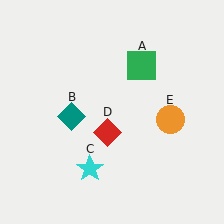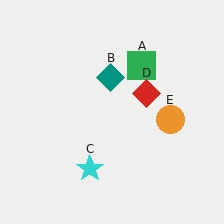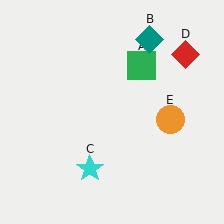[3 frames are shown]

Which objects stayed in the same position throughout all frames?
Green square (object A) and cyan star (object C) and orange circle (object E) remained stationary.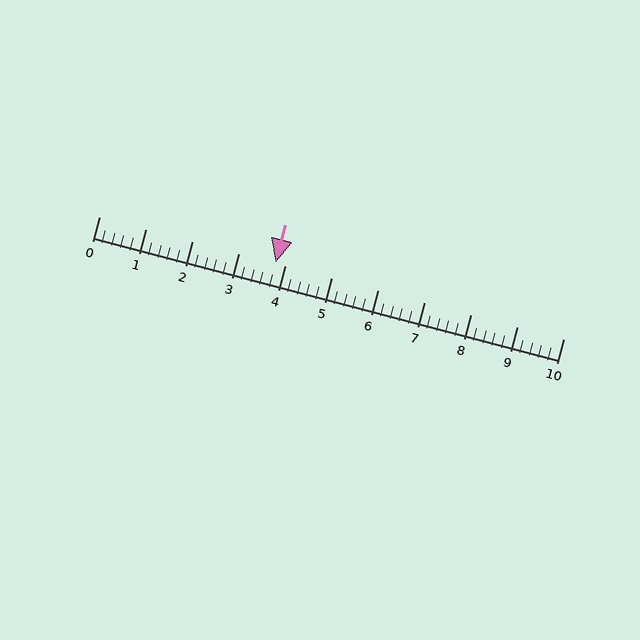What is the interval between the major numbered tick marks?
The major tick marks are spaced 1 units apart.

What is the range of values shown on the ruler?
The ruler shows values from 0 to 10.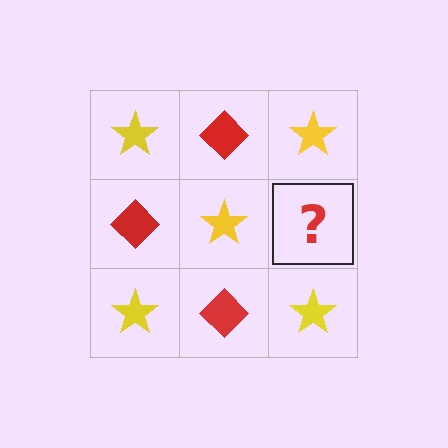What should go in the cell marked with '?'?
The missing cell should contain a red diamond.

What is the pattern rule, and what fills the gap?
The rule is that it alternates yellow star and red diamond in a checkerboard pattern. The gap should be filled with a red diamond.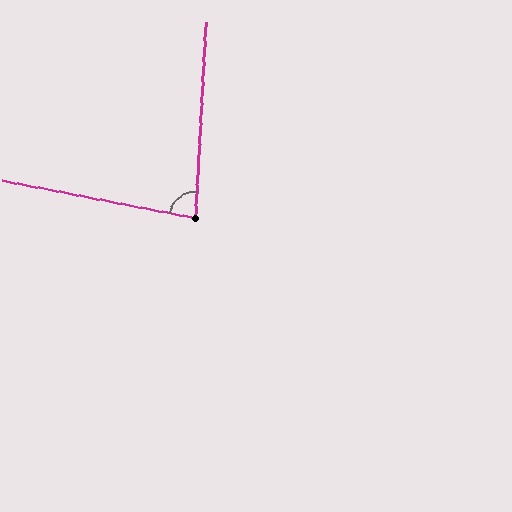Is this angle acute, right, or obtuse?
It is acute.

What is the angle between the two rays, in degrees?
Approximately 82 degrees.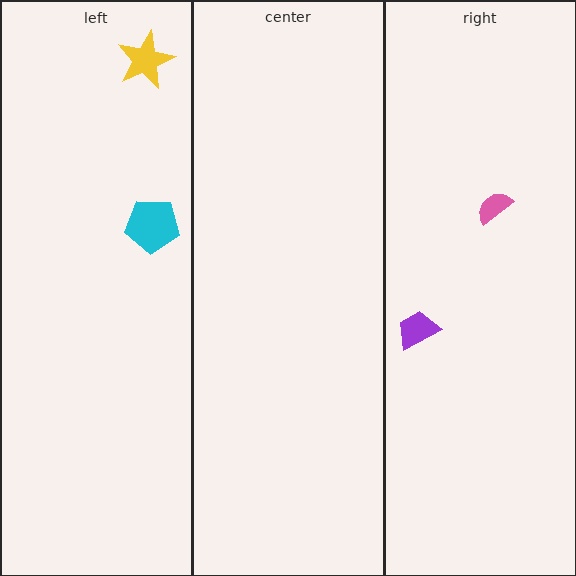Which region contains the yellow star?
The left region.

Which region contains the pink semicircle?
The right region.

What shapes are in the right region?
The pink semicircle, the purple trapezoid.